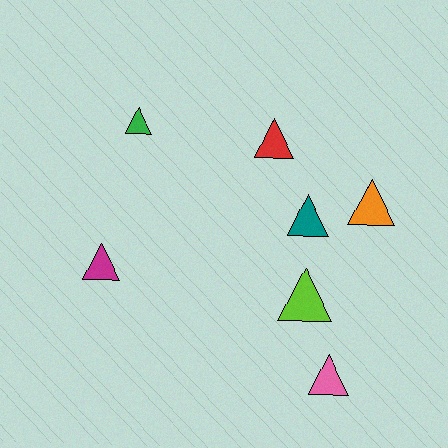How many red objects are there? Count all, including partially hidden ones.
There is 1 red object.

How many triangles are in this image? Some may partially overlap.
There are 7 triangles.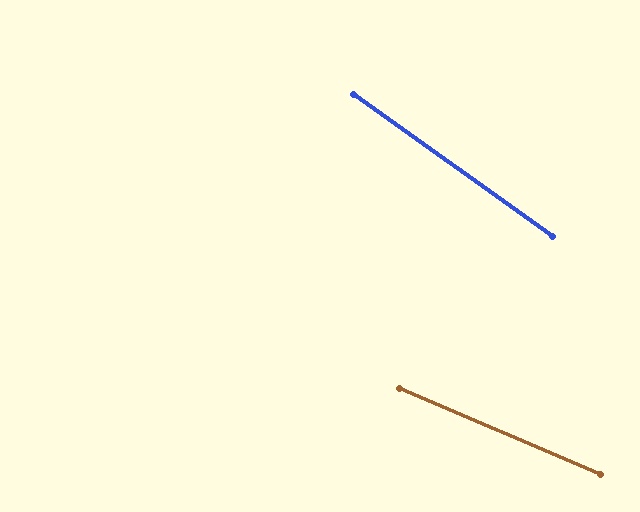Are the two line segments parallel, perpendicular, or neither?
Neither parallel nor perpendicular — they differ by about 12°.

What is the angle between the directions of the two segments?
Approximately 12 degrees.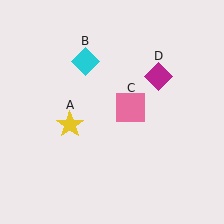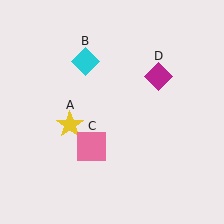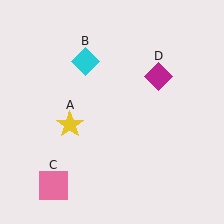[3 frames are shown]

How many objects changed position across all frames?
1 object changed position: pink square (object C).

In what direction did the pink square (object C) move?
The pink square (object C) moved down and to the left.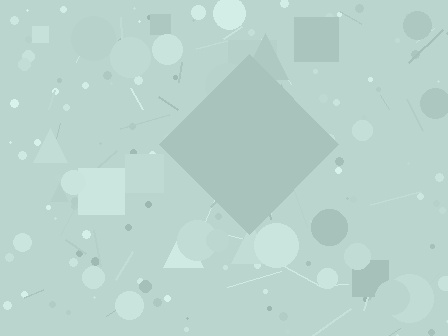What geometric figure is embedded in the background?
A diamond is embedded in the background.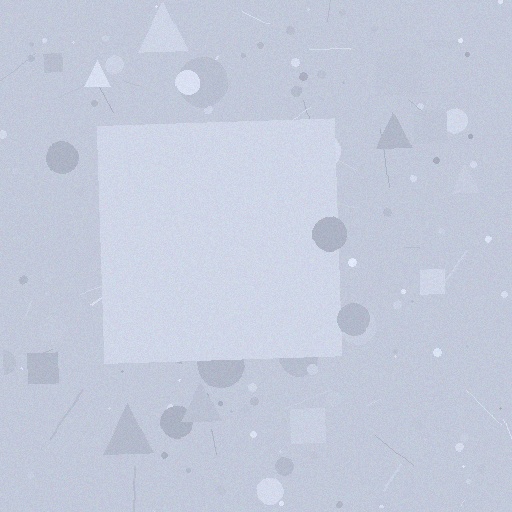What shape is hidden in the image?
A square is hidden in the image.